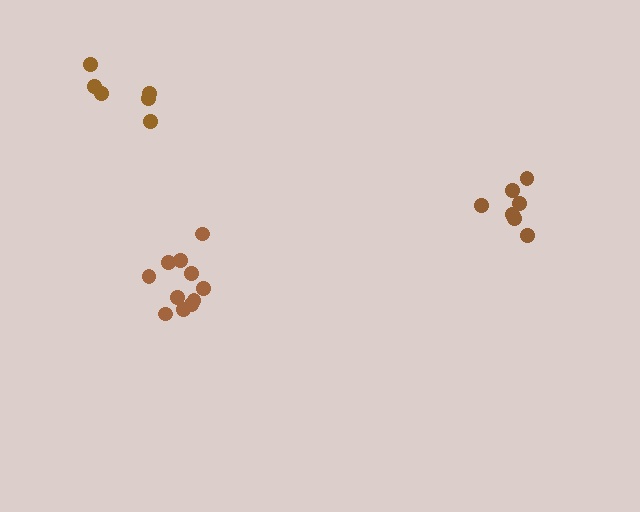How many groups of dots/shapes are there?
There are 3 groups.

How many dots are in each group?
Group 1: 11 dots, Group 2: 7 dots, Group 3: 6 dots (24 total).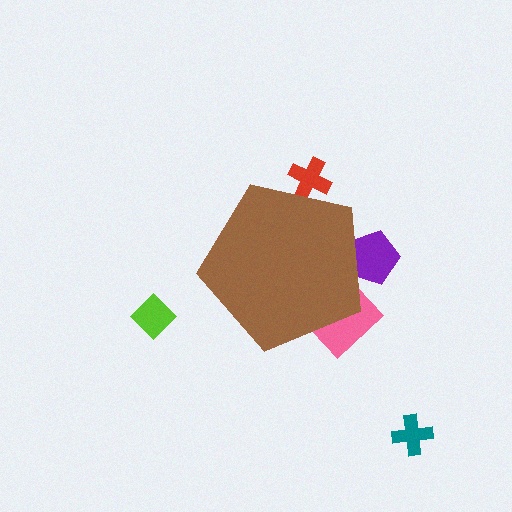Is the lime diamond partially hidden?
No, the lime diamond is fully visible.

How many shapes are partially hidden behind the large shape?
3 shapes are partially hidden.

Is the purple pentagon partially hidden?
Yes, the purple pentagon is partially hidden behind the brown pentagon.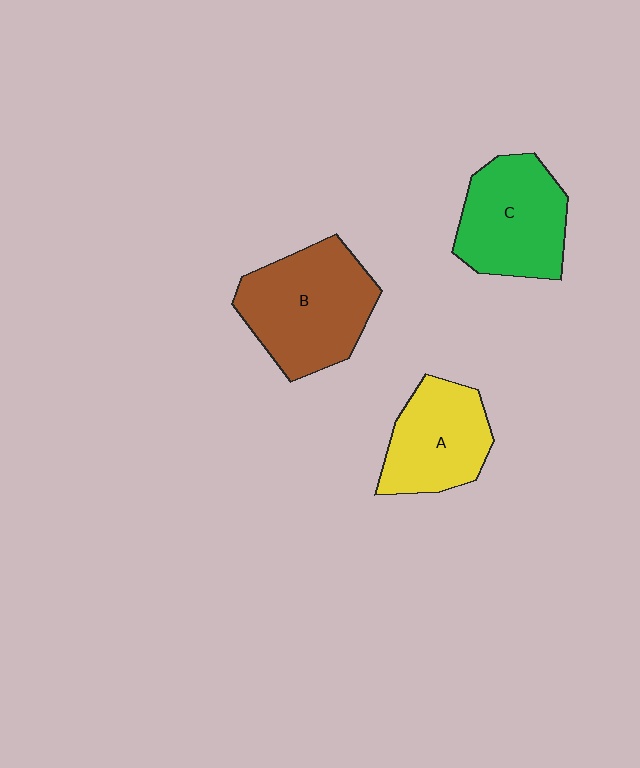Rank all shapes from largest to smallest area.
From largest to smallest: B (brown), C (green), A (yellow).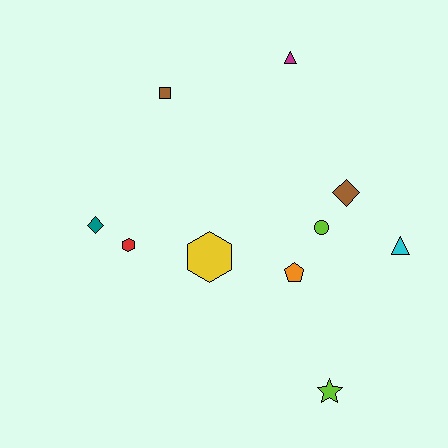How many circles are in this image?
There is 1 circle.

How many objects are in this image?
There are 10 objects.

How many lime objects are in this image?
There are 2 lime objects.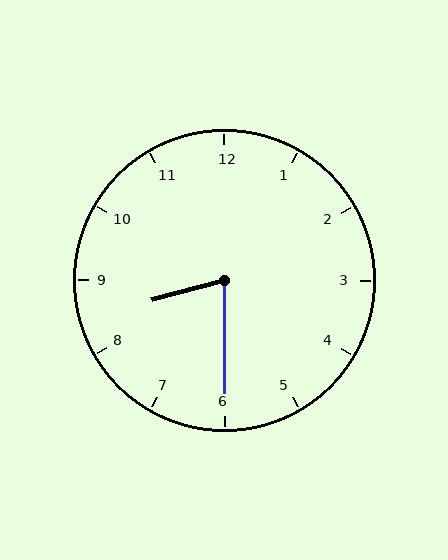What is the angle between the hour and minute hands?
Approximately 75 degrees.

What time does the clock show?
8:30.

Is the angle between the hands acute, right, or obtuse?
It is acute.